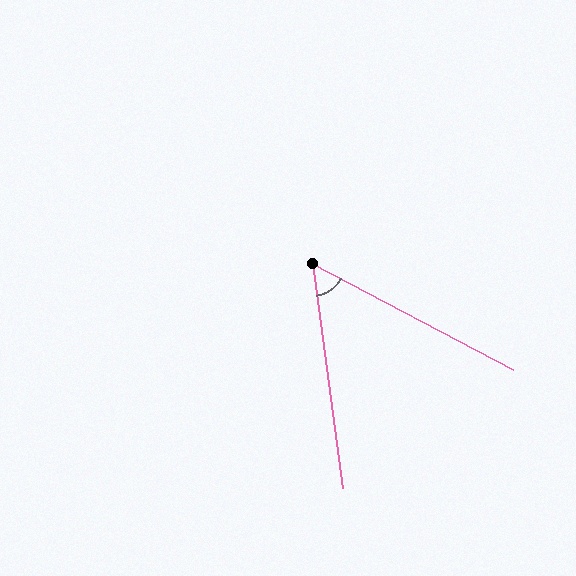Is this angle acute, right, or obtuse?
It is acute.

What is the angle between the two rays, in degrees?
Approximately 54 degrees.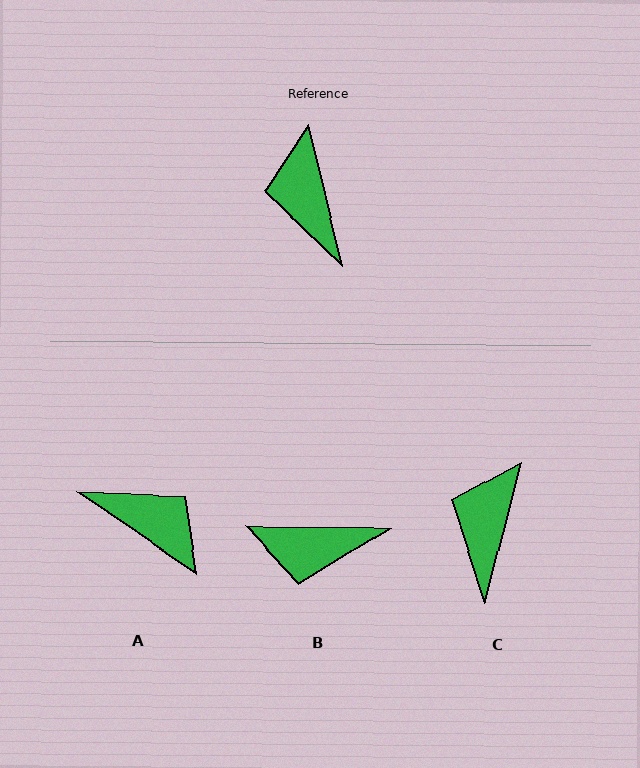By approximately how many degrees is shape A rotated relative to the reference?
Approximately 138 degrees clockwise.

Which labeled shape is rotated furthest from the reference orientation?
A, about 138 degrees away.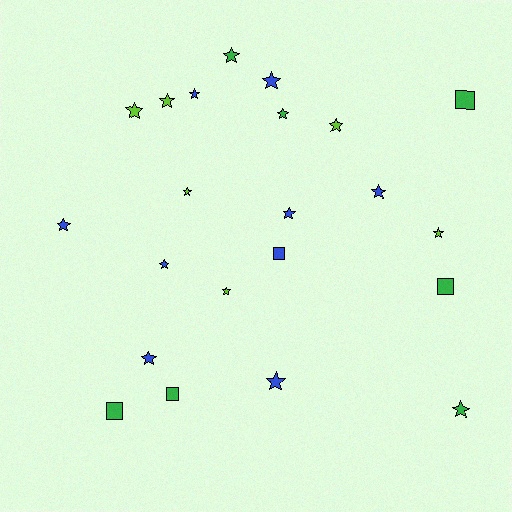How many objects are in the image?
There are 22 objects.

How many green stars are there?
There are 3 green stars.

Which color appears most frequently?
Blue, with 9 objects.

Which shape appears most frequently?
Star, with 17 objects.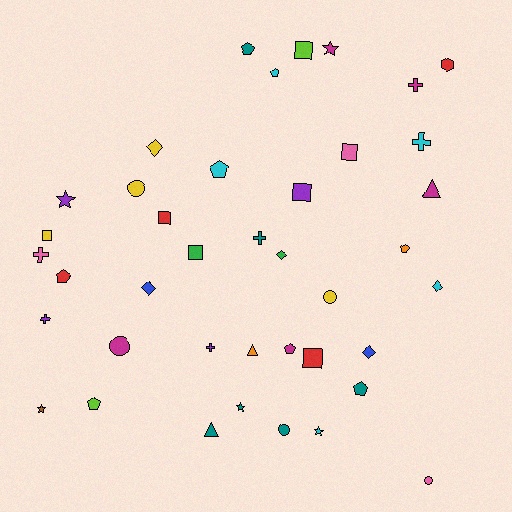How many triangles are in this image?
There are 3 triangles.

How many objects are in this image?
There are 40 objects.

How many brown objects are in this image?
There is 1 brown object.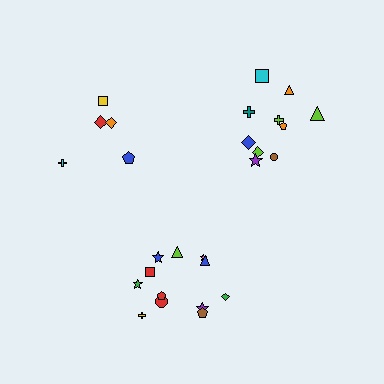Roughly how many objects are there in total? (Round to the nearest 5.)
Roughly 25 objects in total.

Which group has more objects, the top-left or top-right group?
The top-right group.